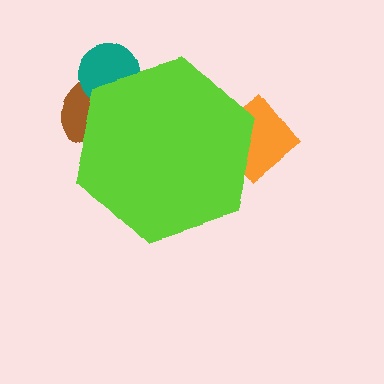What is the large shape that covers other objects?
A lime hexagon.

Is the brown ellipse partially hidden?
Yes, the brown ellipse is partially hidden behind the lime hexagon.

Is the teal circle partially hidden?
Yes, the teal circle is partially hidden behind the lime hexagon.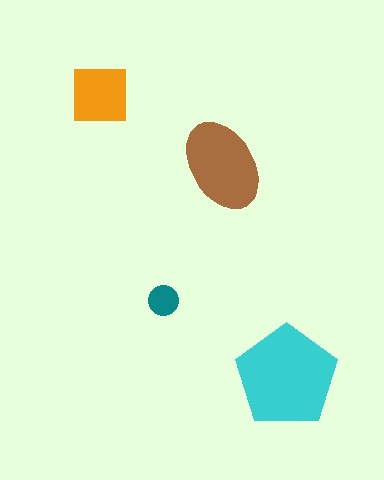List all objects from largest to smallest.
The cyan pentagon, the brown ellipse, the orange square, the teal circle.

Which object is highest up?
The orange square is topmost.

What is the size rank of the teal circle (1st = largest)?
4th.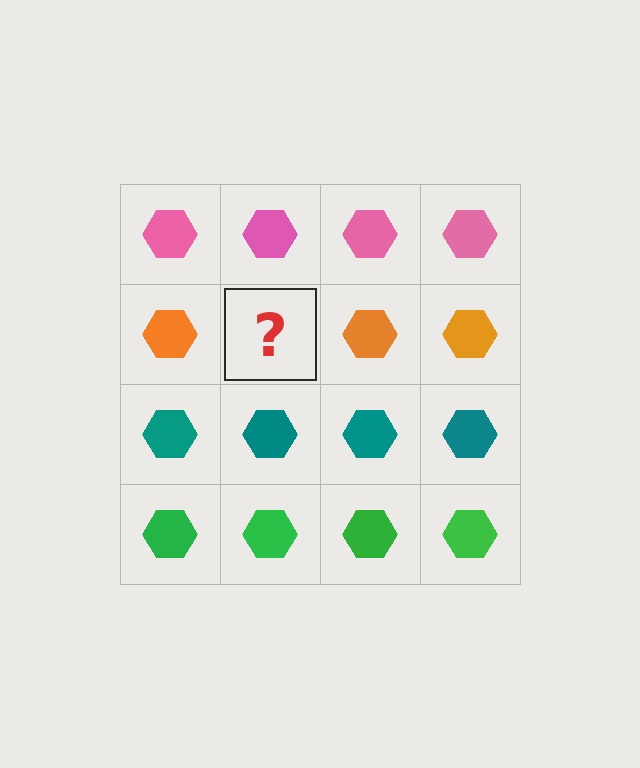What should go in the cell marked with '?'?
The missing cell should contain an orange hexagon.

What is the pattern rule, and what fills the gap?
The rule is that each row has a consistent color. The gap should be filled with an orange hexagon.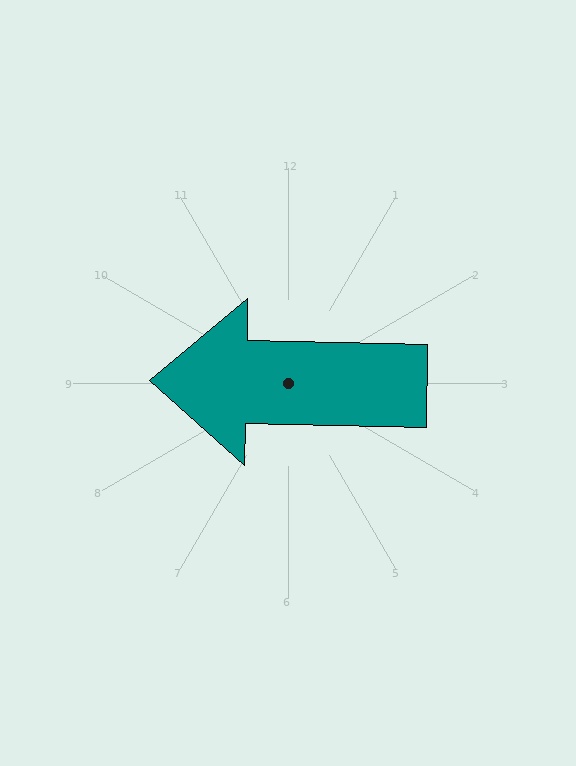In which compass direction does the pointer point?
West.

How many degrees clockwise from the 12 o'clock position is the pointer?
Approximately 271 degrees.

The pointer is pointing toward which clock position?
Roughly 9 o'clock.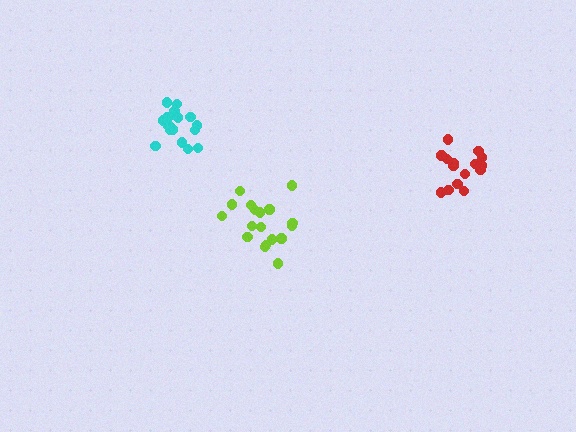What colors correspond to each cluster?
The clusters are colored: red, lime, cyan.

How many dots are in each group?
Group 1: 15 dots, Group 2: 19 dots, Group 3: 16 dots (50 total).